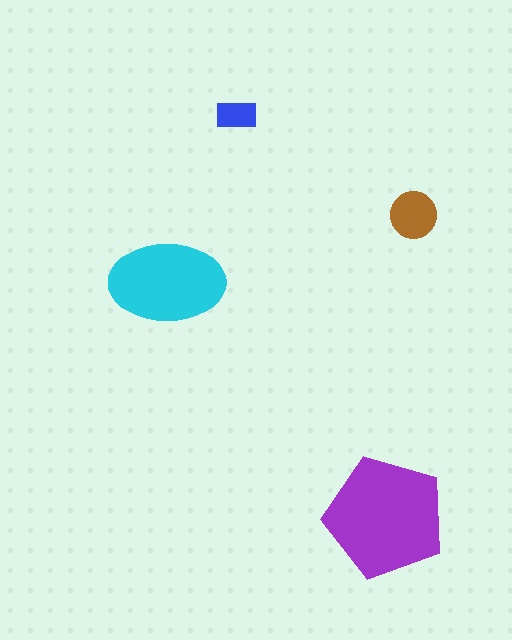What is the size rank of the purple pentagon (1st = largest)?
1st.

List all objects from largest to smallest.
The purple pentagon, the cyan ellipse, the brown circle, the blue rectangle.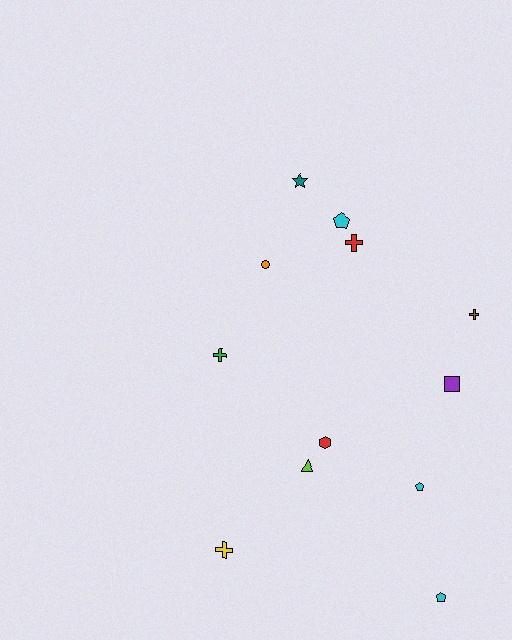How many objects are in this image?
There are 12 objects.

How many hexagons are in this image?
There is 1 hexagon.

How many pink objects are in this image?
There are no pink objects.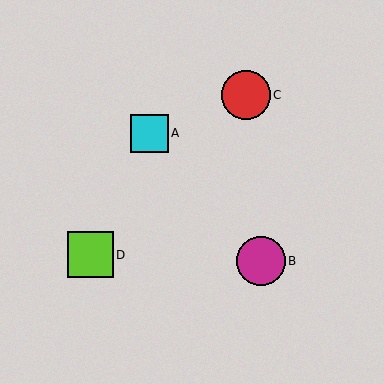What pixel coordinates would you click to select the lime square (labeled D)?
Click at (90, 255) to select the lime square D.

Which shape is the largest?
The red circle (labeled C) is the largest.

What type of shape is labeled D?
Shape D is a lime square.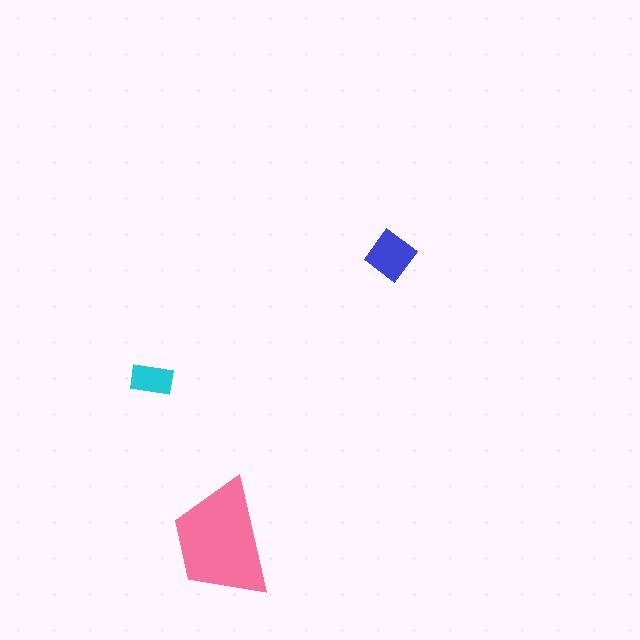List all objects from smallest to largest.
The cyan rectangle, the blue diamond, the pink trapezoid.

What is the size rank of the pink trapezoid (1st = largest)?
1st.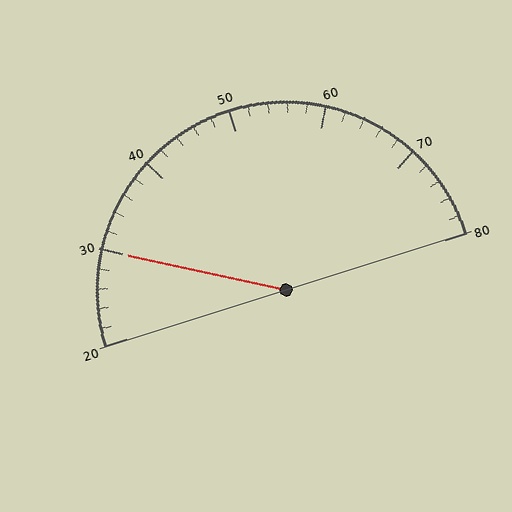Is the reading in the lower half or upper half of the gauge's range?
The reading is in the lower half of the range (20 to 80).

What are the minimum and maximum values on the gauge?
The gauge ranges from 20 to 80.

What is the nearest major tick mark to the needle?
The nearest major tick mark is 30.